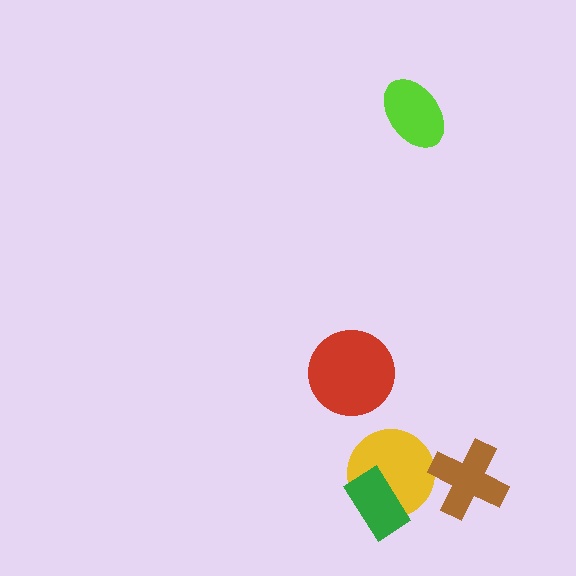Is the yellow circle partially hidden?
Yes, it is partially covered by another shape.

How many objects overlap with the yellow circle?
1 object overlaps with the yellow circle.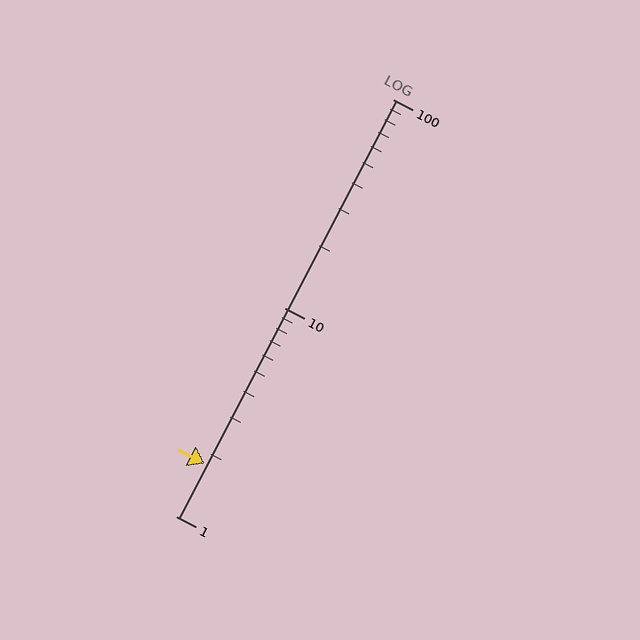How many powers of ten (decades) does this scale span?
The scale spans 2 decades, from 1 to 100.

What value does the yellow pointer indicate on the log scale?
The pointer indicates approximately 1.8.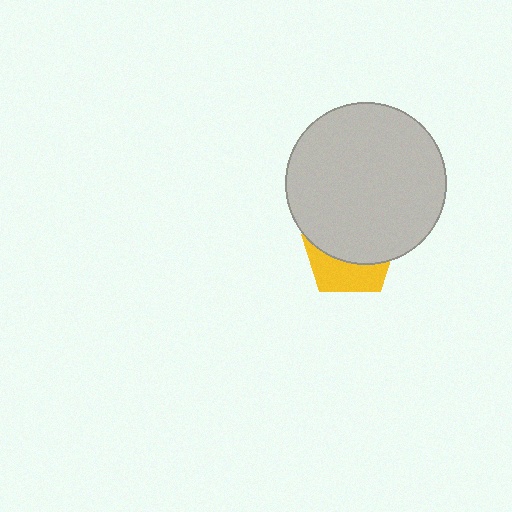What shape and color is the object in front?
The object in front is a light gray circle.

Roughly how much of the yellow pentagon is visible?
A small part of it is visible (roughly 38%).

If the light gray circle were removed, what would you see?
You would see the complete yellow pentagon.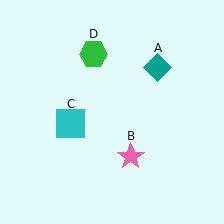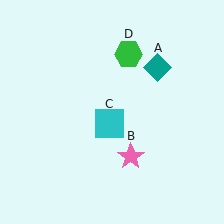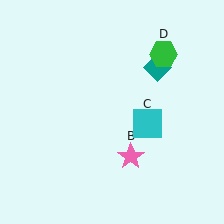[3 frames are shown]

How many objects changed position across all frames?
2 objects changed position: cyan square (object C), green hexagon (object D).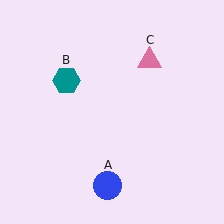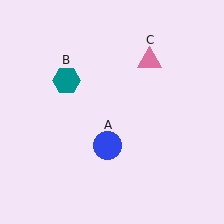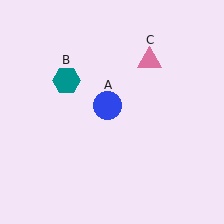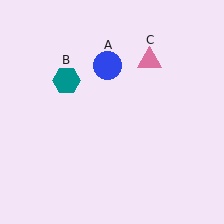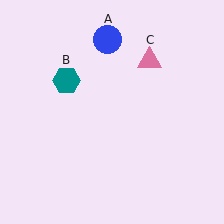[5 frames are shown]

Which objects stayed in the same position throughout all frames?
Teal hexagon (object B) and pink triangle (object C) remained stationary.